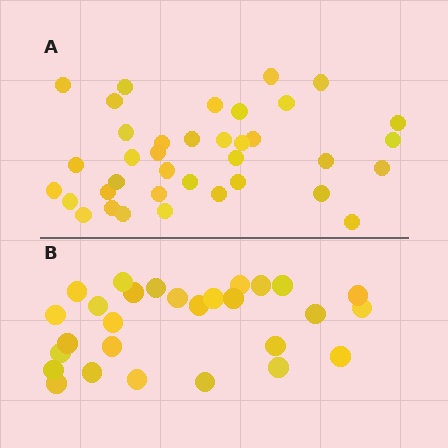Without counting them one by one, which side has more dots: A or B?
Region A (the top region) has more dots.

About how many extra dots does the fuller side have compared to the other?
Region A has roughly 8 or so more dots than region B.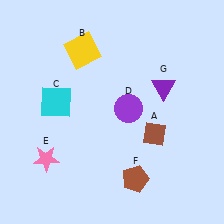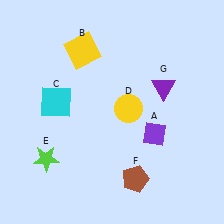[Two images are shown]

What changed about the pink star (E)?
In Image 1, E is pink. In Image 2, it changed to lime.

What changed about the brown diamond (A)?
In Image 1, A is brown. In Image 2, it changed to purple.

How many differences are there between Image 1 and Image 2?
There are 3 differences between the two images.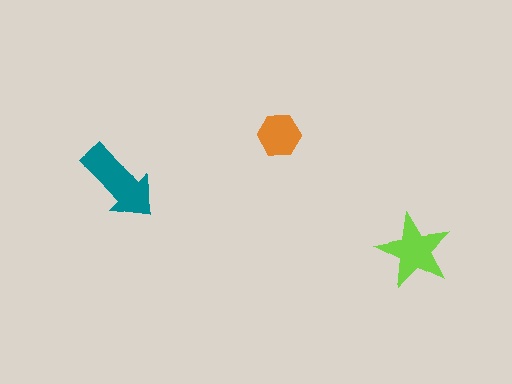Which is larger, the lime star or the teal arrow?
The teal arrow.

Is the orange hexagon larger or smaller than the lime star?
Smaller.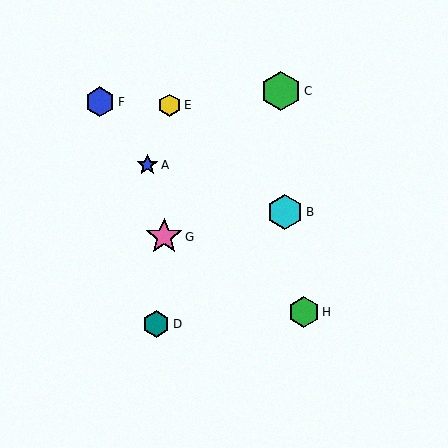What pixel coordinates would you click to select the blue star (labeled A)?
Click at (147, 165) to select the blue star A.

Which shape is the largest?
The green hexagon (labeled C) is the largest.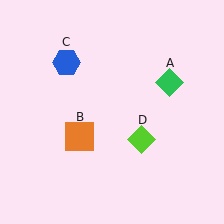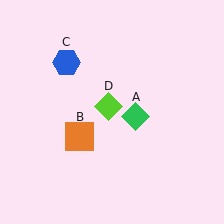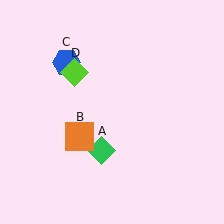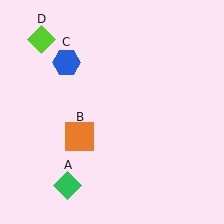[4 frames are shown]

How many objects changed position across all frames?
2 objects changed position: green diamond (object A), lime diamond (object D).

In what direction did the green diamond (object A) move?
The green diamond (object A) moved down and to the left.